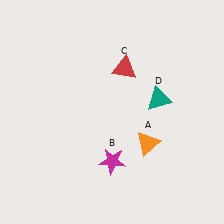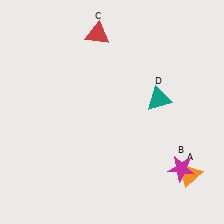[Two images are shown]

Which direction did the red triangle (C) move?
The red triangle (C) moved up.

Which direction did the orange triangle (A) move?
The orange triangle (A) moved right.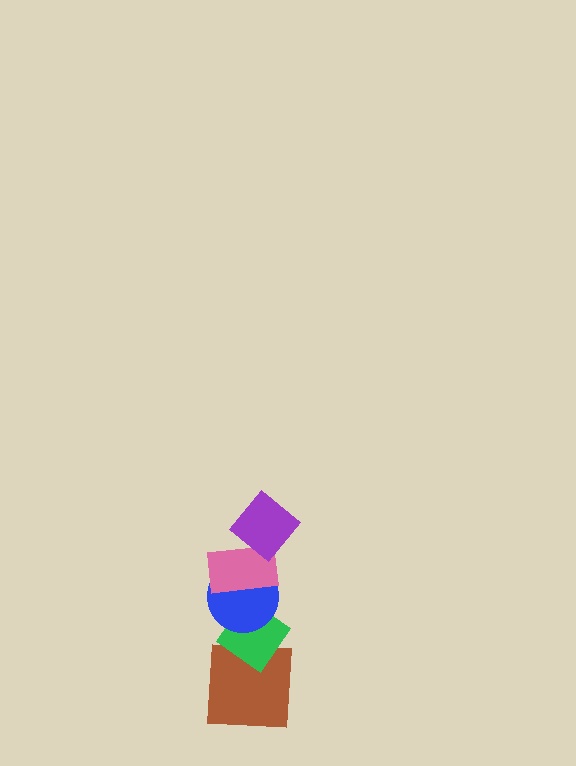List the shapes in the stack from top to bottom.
From top to bottom: the purple diamond, the pink rectangle, the blue circle, the green diamond, the brown square.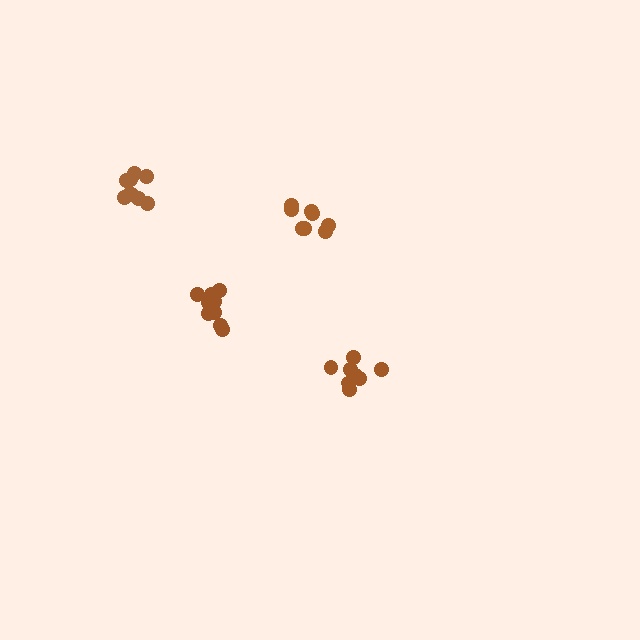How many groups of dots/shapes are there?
There are 4 groups.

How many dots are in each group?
Group 1: 9 dots, Group 2: 8 dots, Group 3: 9 dots, Group 4: 8 dots (34 total).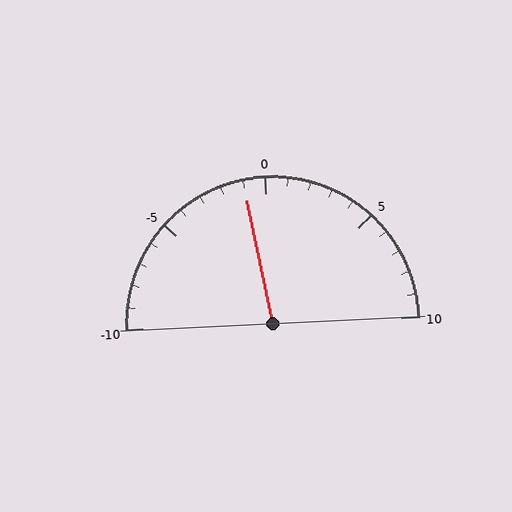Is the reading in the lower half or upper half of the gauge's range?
The reading is in the lower half of the range (-10 to 10).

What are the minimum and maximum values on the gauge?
The gauge ranges from -10 to 10.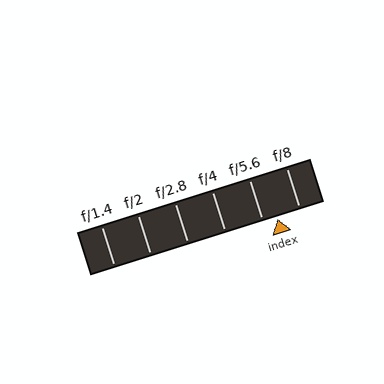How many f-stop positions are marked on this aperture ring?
There are 6 f-stop positions marked.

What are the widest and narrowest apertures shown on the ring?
The widest aperture shown is f/1.4 and the narrowest is f/8.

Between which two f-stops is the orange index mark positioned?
The index mark is between f/5.6 and f/8.